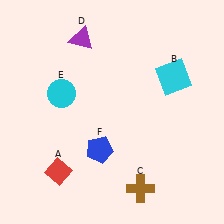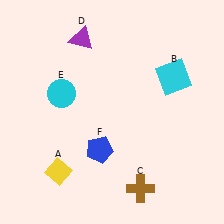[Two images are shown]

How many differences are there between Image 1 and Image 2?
There is 1 difference between the two images.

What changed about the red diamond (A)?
In Image 1, A is red. In Image 2, it changed to yellow.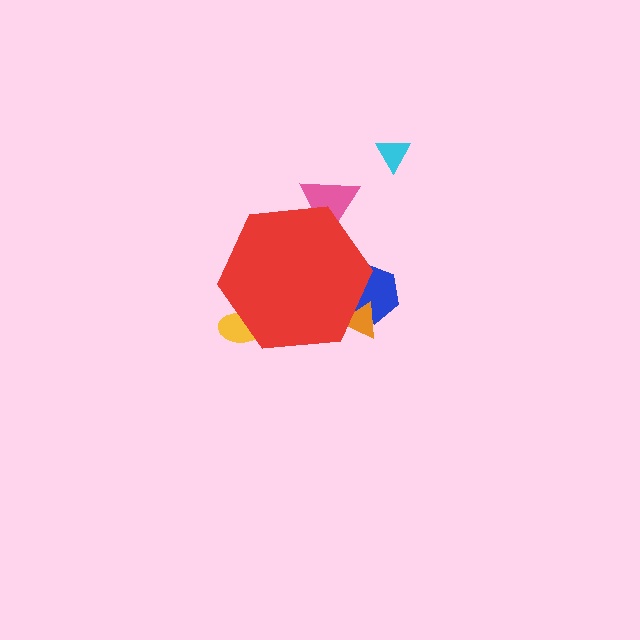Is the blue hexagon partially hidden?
Yes, the blue hexagon is partially hidden behind the red hexagon.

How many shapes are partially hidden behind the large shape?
4 shapes are partially hidden.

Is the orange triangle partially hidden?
Yes, the orange triangle is partially hidden behind the red hexagon.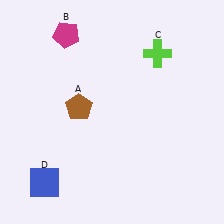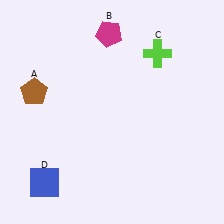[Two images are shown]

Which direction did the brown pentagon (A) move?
The brown pentagon (A) moved left.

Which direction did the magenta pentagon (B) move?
The magenta pentagon (B) moved right.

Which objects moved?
The objects that moved are: the brown pentagon (A), the magenta pentagon (B).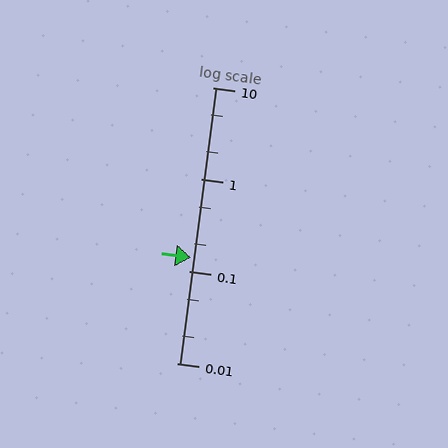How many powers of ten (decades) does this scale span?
The scale spans 3 decades, from 0.01 to 10.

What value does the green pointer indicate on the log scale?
The pointer indicates approximately 0.14.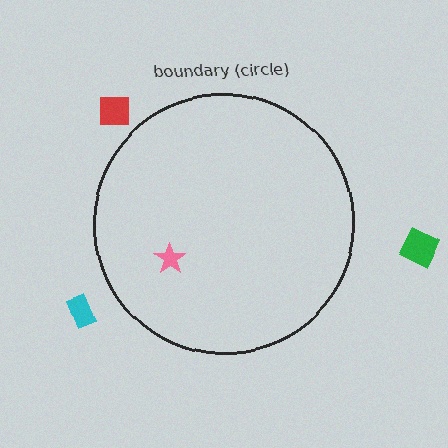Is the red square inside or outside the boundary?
Outside.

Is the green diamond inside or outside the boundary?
Outside.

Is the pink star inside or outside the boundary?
Inside.